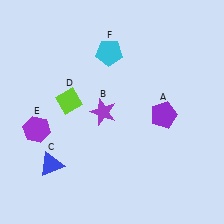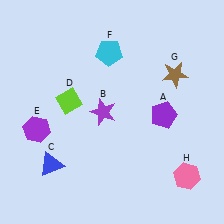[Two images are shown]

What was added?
A brown star (G), a pink hexagon (H) were added in Image 2.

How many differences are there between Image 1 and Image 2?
There are 2 differences between the two images.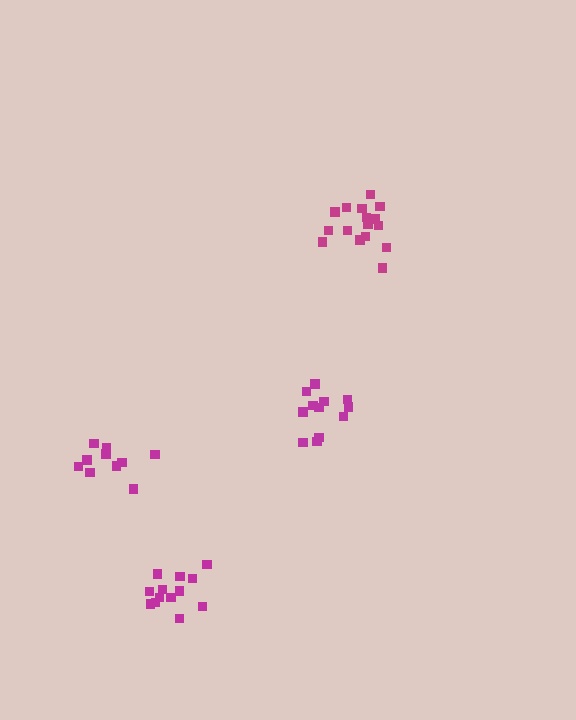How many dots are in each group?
Group 1: 16 dots, Group 2: 12 dots, Group 3: 10 dots, Group 4: 13 dots (51 total).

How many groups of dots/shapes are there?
There are 4 groups.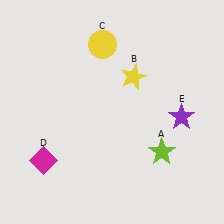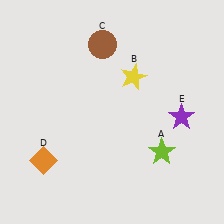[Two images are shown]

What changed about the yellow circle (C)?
In Image 1, C is yellow. In Image 2, it changed to brown.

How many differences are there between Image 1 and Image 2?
There are 2 differences between the two images.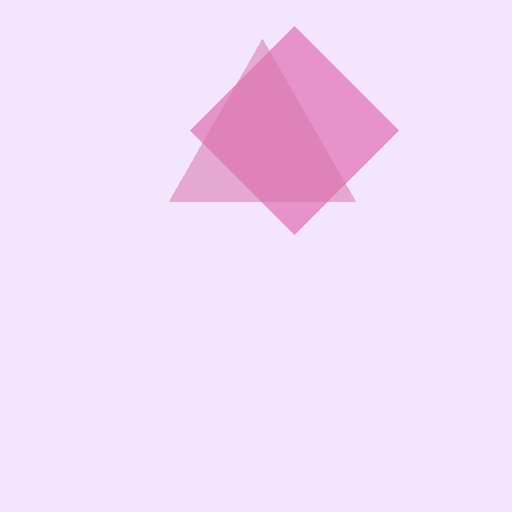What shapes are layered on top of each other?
The layered shapes are: a magenta diamond, a pink triangle.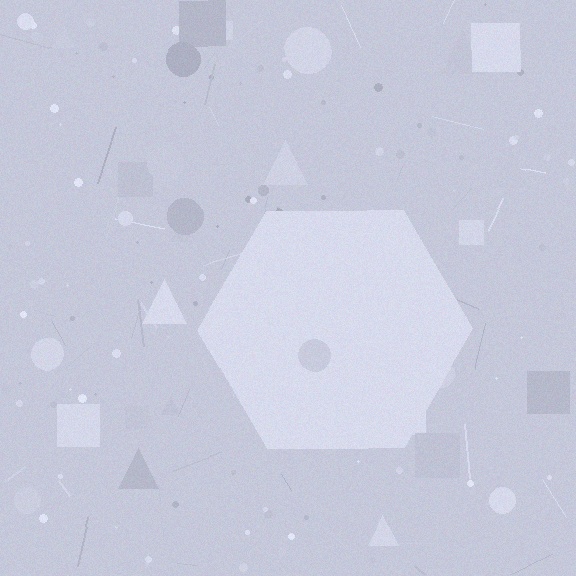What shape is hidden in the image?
A hexagon is hidden in the image.